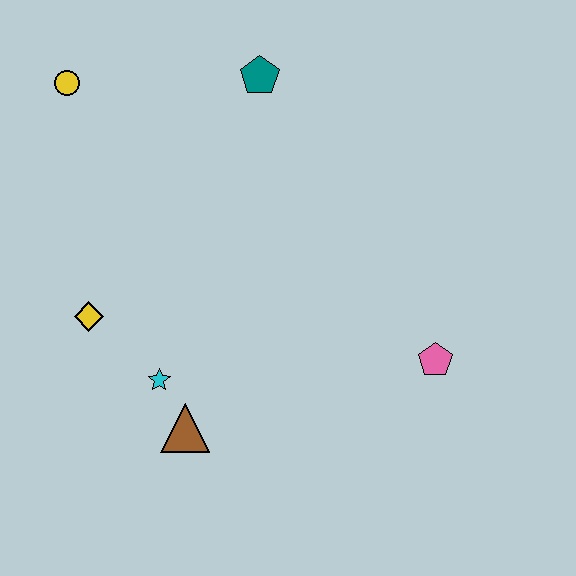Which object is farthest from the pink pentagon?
The yellow circle is farthest from the pink pentagon.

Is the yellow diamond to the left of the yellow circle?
No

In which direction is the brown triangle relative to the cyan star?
The brown triangle is below the cyan star.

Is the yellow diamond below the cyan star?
No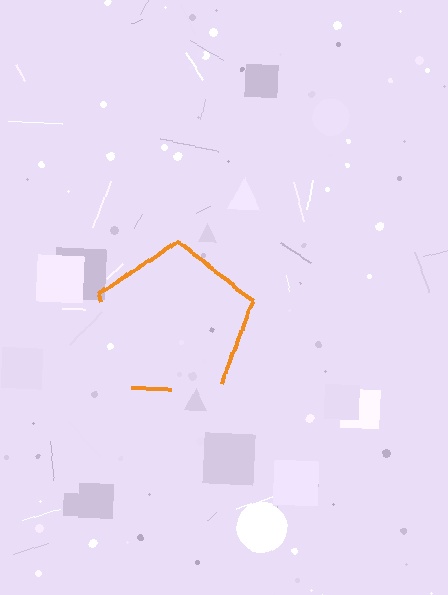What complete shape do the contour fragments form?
The contour fragments form a pentagon.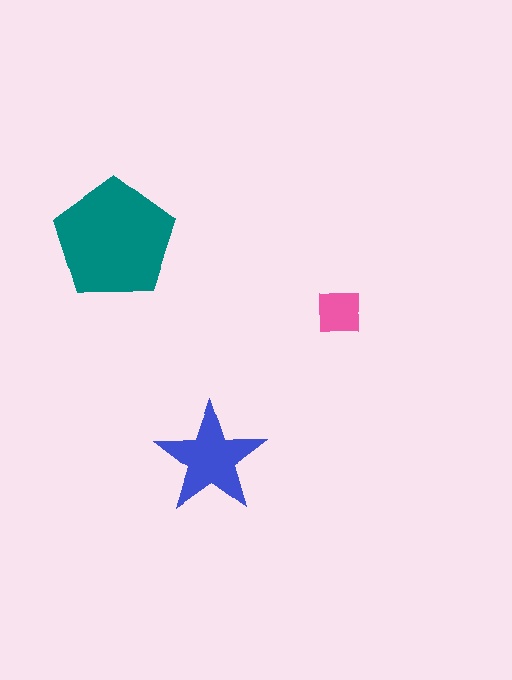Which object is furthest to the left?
The teal pentagon is leftmost.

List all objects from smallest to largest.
The pink square, the blue star, the teal pentagon.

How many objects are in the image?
There are 3 objects in the image.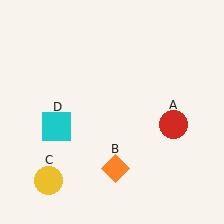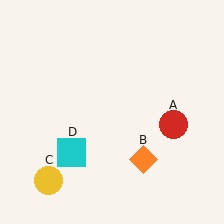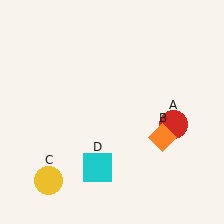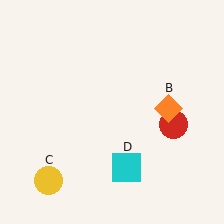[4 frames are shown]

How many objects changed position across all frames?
2 objects changed position: orange diamond (object B), cyan square (object D).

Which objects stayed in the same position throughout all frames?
Red circle (object A) and yellow circle (object C) remained stationary.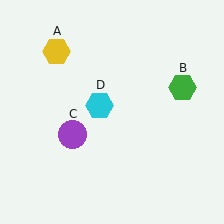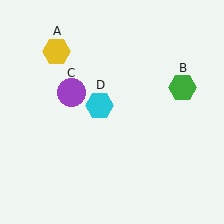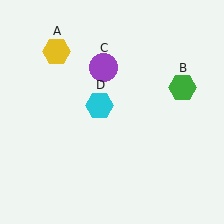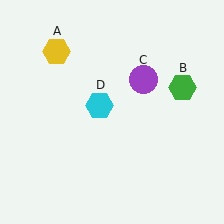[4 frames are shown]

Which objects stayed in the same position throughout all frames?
Yellow hexagon (object A) and green hexagon (object B) and cyan hexagon (object D) remained stationary.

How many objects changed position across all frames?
1 object changed position: purple circle (object C).